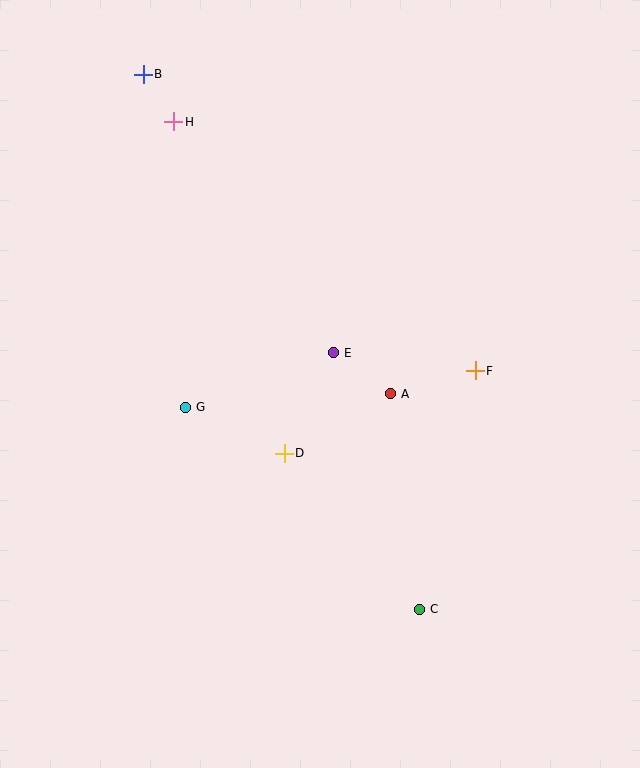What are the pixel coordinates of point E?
Point E is at (333, 353).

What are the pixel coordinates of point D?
Point D is at (284, 453).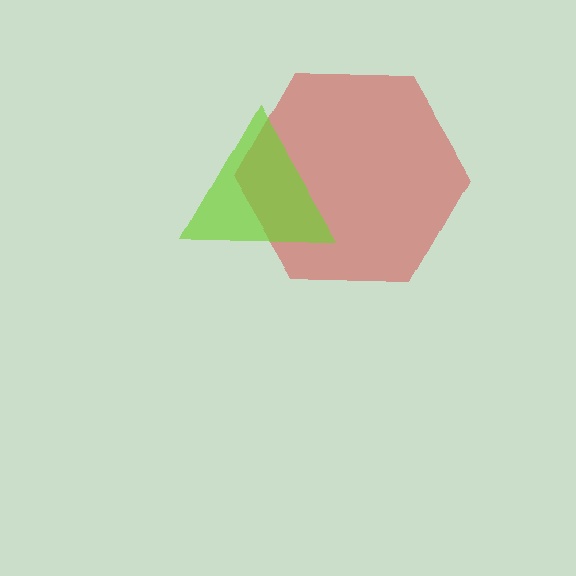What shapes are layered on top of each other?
The layered shapes are: a red hexagon, a lime triangle.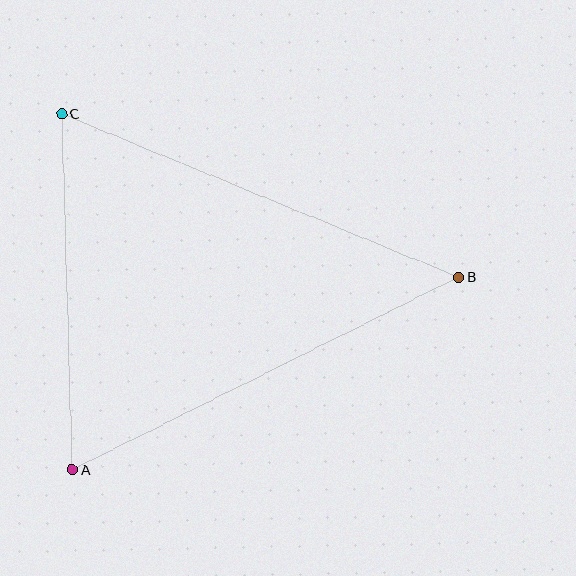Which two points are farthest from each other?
Points A and B are farthest from each other.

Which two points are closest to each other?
Points A and C are closest to each other.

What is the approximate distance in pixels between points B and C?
The distance between B and C is approximately 429 pixels.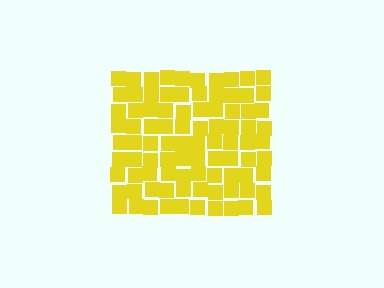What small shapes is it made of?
It is made of small squares.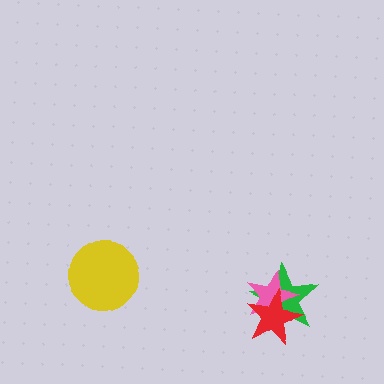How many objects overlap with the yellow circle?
0 objects overlap with the yellow circle.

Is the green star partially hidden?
Yes, it is partially covered by another shape.